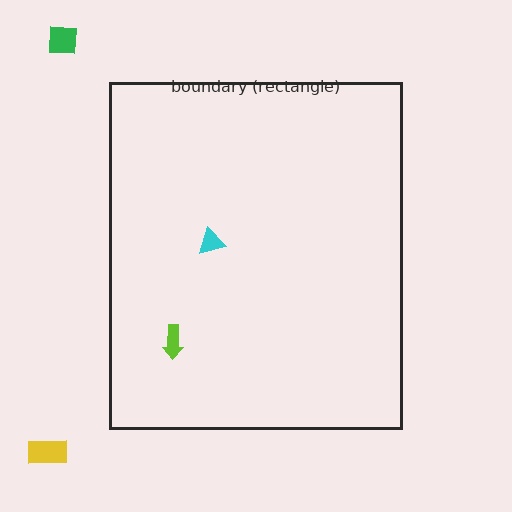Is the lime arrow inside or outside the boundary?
Inside.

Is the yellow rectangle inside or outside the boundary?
Outside.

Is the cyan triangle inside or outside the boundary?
Inside.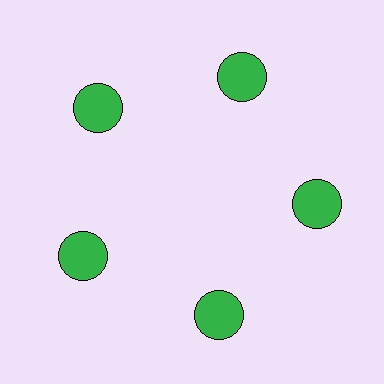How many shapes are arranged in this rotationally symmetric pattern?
There are 5 shapes, arranged in 5 groups of 1.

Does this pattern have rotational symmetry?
Yes, this pattern has 5-fold rotational symmetry. It looks the same after rotating 72 degrees around the center.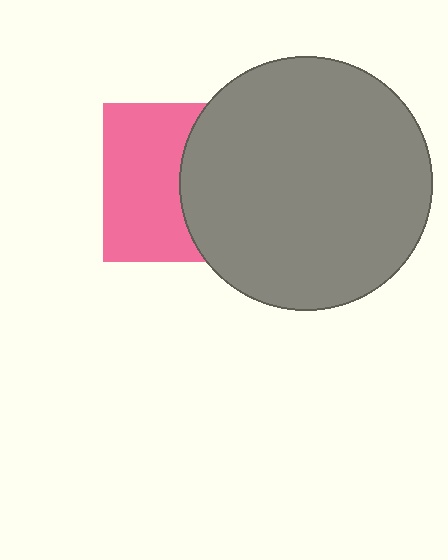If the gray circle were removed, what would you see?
You would see the complete pink square.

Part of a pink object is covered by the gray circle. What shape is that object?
It is a square.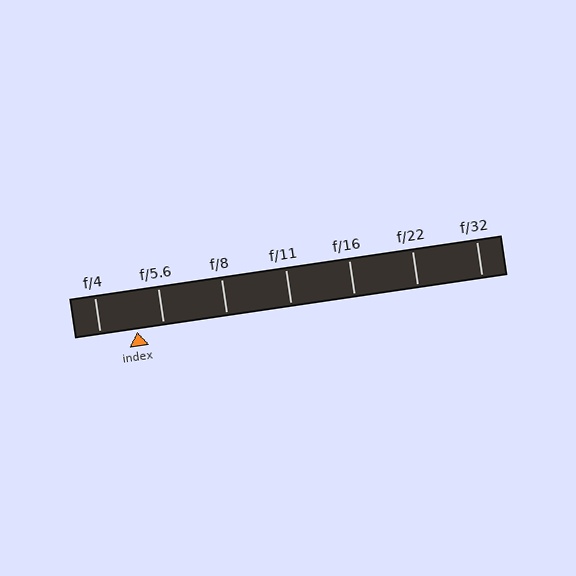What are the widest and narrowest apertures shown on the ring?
The widest aperture shown is f/4 and the narrowest is f/32.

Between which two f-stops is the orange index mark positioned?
The index mark is between f/4 and f/5.6.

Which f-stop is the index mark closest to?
The index mark is closest to f/5.6.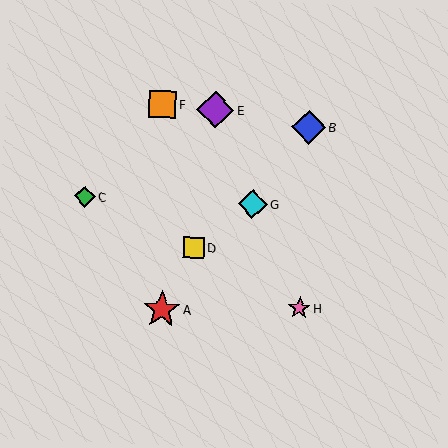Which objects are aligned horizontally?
Objects C, G are aligned horizontally.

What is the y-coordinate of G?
Object G is at y≈204.